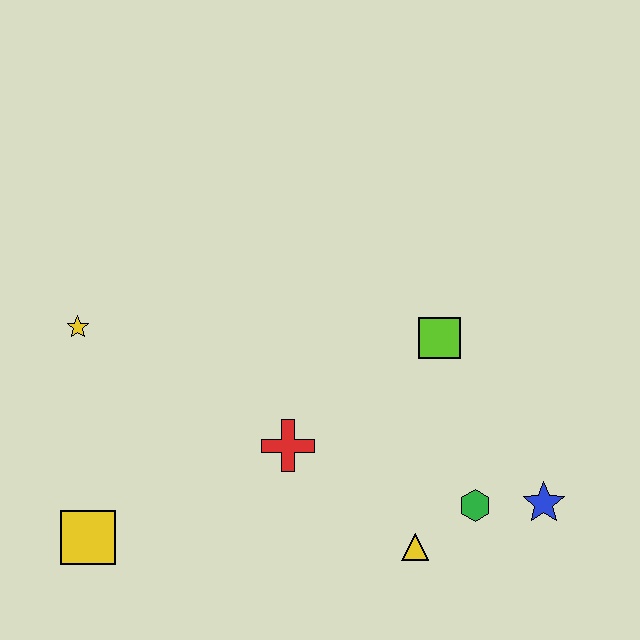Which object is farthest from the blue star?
The yellow star is farthest from the blue star.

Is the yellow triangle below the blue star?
Yes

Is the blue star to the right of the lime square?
Yes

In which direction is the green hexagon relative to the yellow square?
The green hexagon is to the right of the yellow square.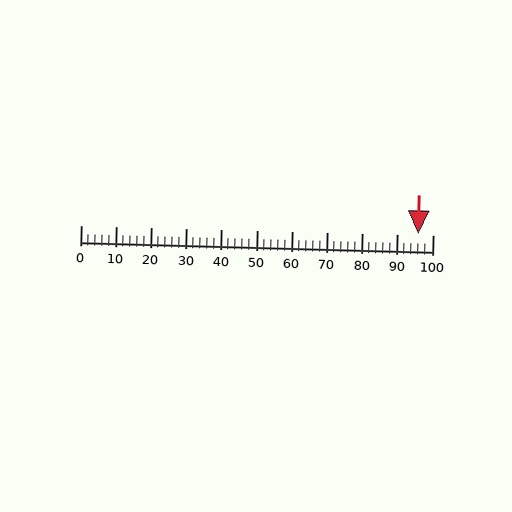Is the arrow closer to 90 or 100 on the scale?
The arrow is closer to 100.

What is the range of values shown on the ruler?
The ruler shows values from 0 to 100.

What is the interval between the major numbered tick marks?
The major tick marks are spaced 10 units apart.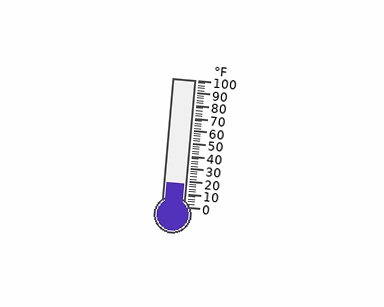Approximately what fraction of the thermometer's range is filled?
The thermometer is filled to approximately 20% of its range.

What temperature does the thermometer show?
The thermometer shows approximately 18°F.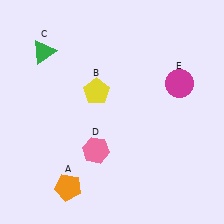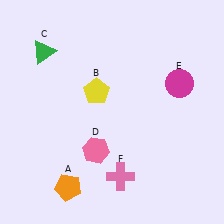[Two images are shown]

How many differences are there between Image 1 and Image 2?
There is 1 difference between the two images.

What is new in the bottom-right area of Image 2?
A pink cross (F) was added in the bottom-right area of Image 2.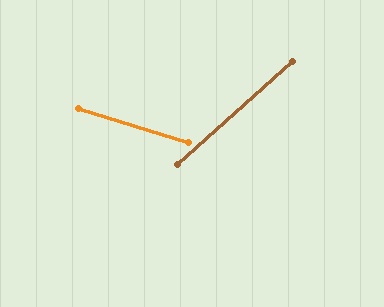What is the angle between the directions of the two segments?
Approximately 59 degrees.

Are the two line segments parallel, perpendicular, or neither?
Neither parallel nor perpendicular — they differ by about 59°.